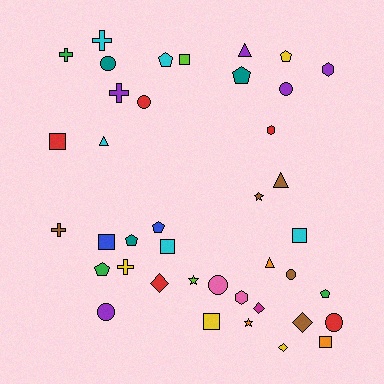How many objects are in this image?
There are 40 objects.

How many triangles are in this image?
There are 4 triangles.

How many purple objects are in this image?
There are 5 purple objects.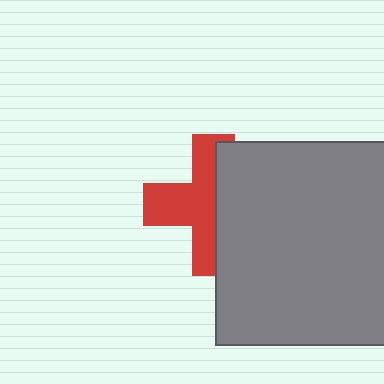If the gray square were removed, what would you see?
You would see the complete red cross.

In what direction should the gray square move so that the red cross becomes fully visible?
The gray square should move right. That is the shortest direction to clear the overlap and leave the red cross fully visible.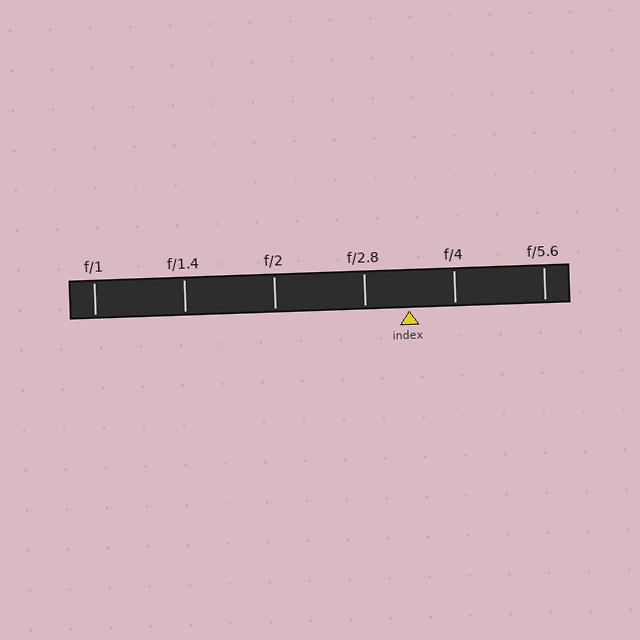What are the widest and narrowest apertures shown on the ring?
The widest aperture shown is f/1 and the narrowest is f/5.6.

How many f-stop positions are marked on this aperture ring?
There are 6 f-stop positions marked.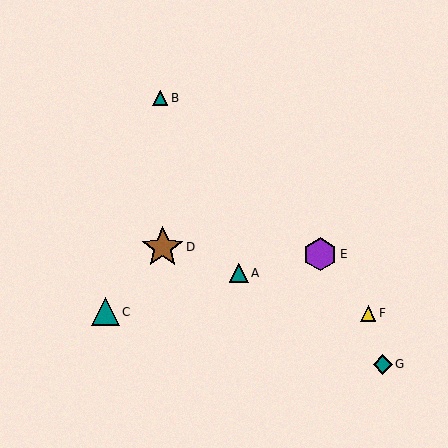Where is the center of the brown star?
The center of the brown star is at (163, 247).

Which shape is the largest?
The brown star (labeled D) is the largest.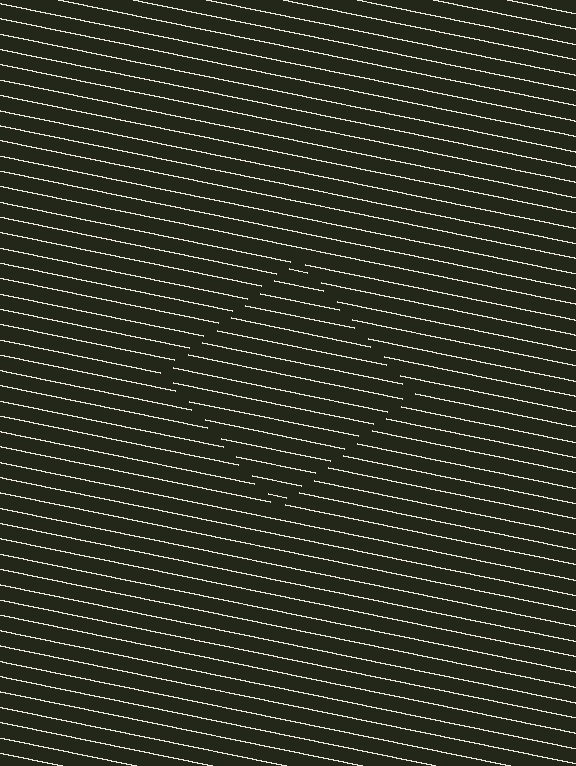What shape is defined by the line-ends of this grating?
An illusory square. The interior of the shape contains the same grating, shifted by half a period — the contour is defined by the phase discontinuity where line-ends from the inner and outer gratings abut.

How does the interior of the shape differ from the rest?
The interior of the shape contains the same grating, shifted by half a period — the contour is defined by the phase discontinuity where line-ends from the inner and outer gratings abut.